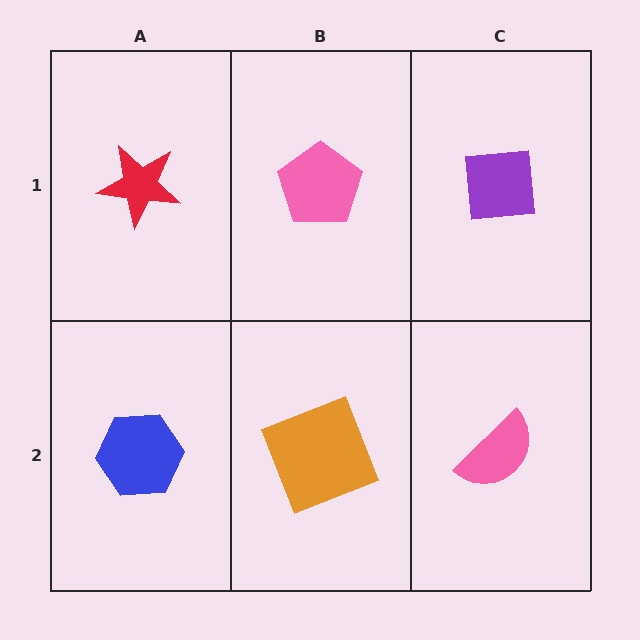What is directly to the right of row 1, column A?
A pink pentagon.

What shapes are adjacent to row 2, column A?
A red star (row 1, column A), an orange square (row 2, column B).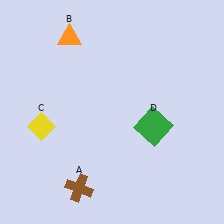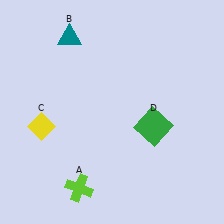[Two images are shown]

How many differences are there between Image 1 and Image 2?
There are 2 differences between the two images.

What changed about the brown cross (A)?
In Image 1, A is brown. In Image 2, it changed to lime.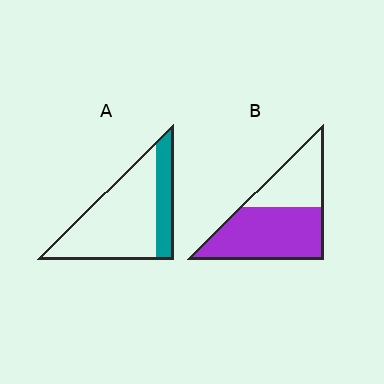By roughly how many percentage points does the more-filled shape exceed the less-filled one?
By roughly 40 percentage points (B over A).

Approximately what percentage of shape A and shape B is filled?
A is approximately 25% and B is approximately 65%.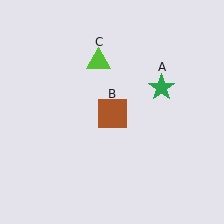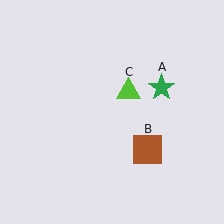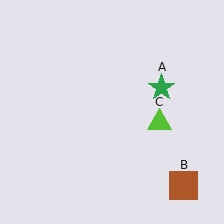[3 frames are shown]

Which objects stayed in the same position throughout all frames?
Green star (object A) remained stationary.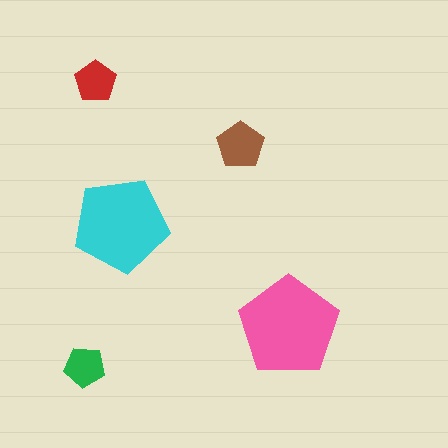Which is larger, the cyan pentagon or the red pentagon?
The cyan one.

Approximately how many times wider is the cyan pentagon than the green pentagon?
About 2.5 times wider.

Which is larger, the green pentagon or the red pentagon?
The red one.